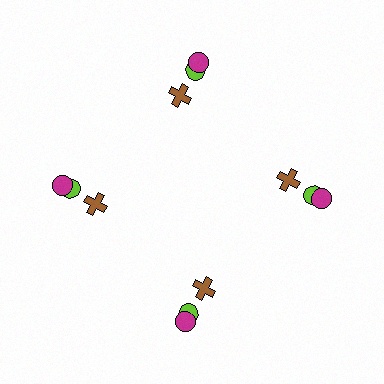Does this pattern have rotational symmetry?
Yes, this pattern has 4-fold rotational symmetry. It looks the same after rotating 90 degrees around the center.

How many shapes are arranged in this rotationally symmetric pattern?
There are 12 shapes, arranged in 4 groups of 3.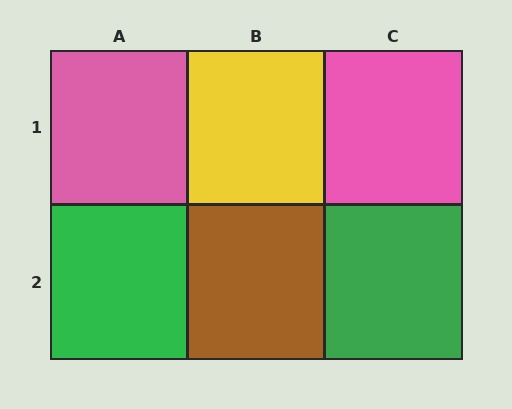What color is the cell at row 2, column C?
Green.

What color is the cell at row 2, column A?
Green.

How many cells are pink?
2 cells are pink.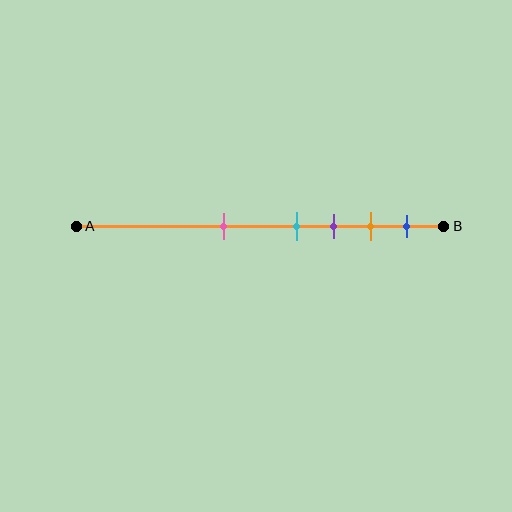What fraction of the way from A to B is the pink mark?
The pink mark is approximately 40% (0.4) of the way from A to B.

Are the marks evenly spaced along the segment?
No, the marks are not evenly spaced.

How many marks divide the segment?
There are 5 marks dividing the segment.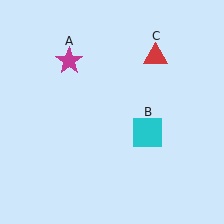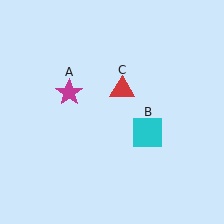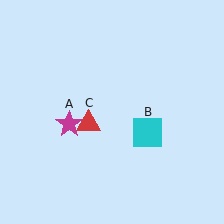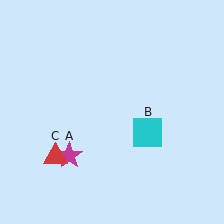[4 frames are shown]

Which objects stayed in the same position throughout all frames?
Cyan square (object B) remained stationary.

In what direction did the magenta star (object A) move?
The magenta star (object A) moved down.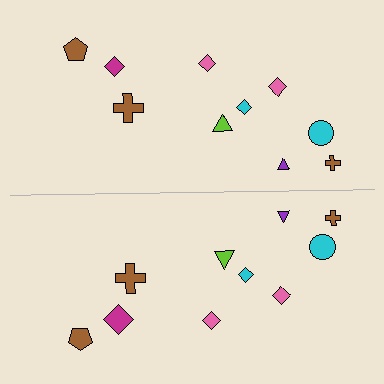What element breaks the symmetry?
The magenta diamond on the bottom side has a different size than its mirror counterpart.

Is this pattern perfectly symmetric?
No, the pattern is not perfectly symmetric. The magenta diamond on the bottom side has a different size than its mirror counterpart.